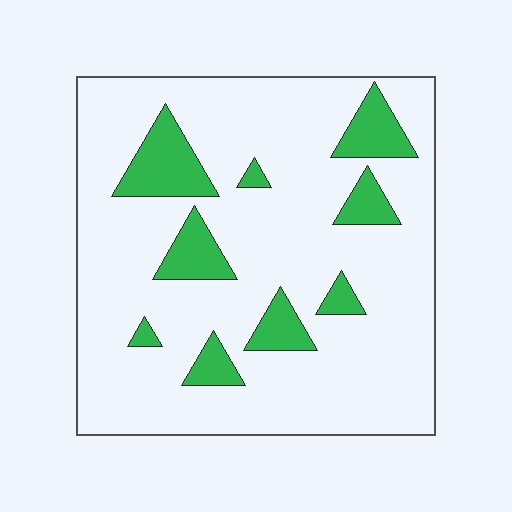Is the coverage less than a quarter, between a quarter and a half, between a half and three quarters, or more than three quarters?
Less than a quarter.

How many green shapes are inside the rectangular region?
9.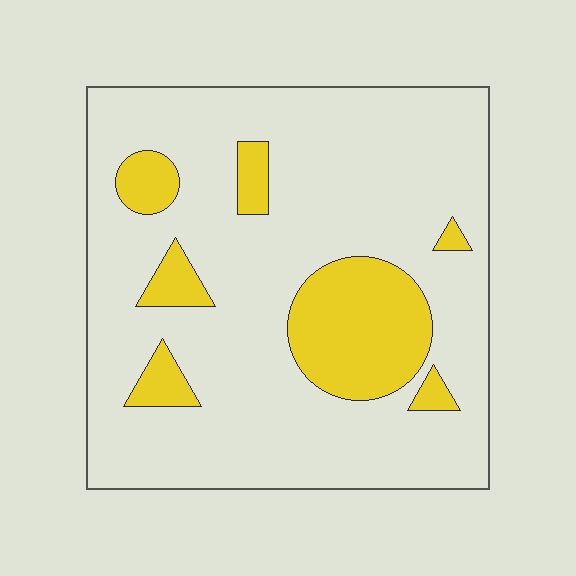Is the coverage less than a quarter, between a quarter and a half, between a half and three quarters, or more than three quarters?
Less than a quarter.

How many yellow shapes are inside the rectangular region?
7.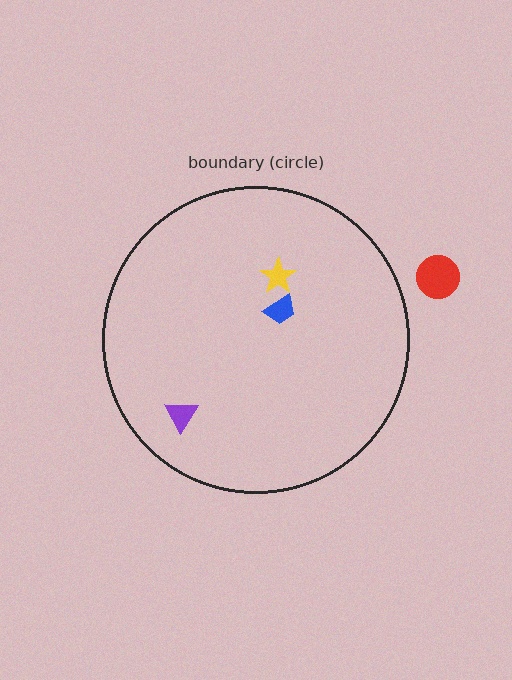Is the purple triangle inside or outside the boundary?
Inside.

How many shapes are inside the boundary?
3 inside, 1 outside.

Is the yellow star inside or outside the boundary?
Inside.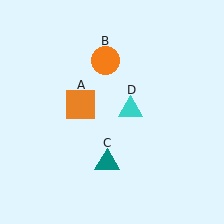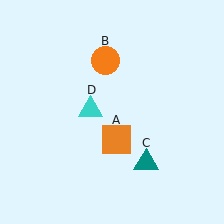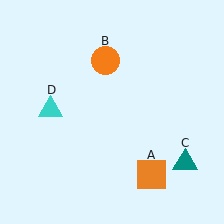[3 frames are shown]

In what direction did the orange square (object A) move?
The orange square (object A) moved down and to the right.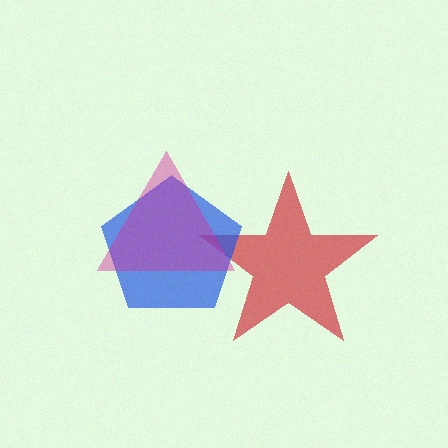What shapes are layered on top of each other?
The layered shapes are: a red star, a blue pentagon, a magenta triangle.